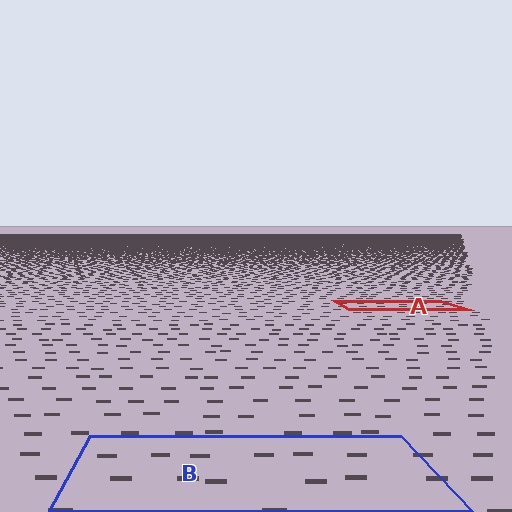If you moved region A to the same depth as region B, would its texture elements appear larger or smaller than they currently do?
They would appear larger. At a closer depth, the same texture elements are projected at a bigger on-screen size.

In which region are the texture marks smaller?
The texture marks are smaller in region A, because it is farther away.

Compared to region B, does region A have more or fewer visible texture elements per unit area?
Region A has more texture elements per unit area — they are packed more densely because it is farther away.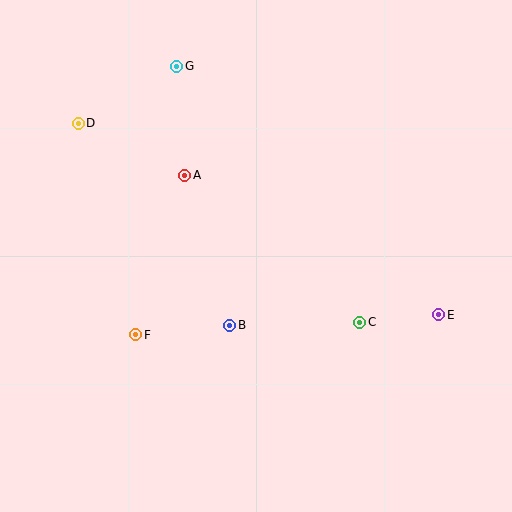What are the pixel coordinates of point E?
Point E is at (439, 315).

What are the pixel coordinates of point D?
Point D is at (78, 123).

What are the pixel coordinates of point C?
Point C is at (360, 322).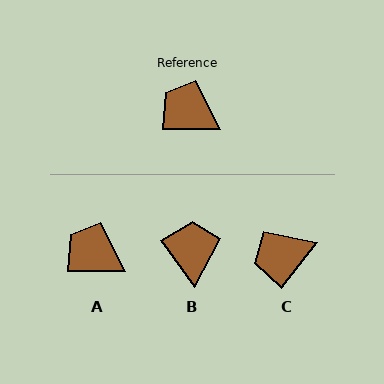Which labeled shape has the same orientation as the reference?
A.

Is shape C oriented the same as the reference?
No, it is off by about 51 degrees.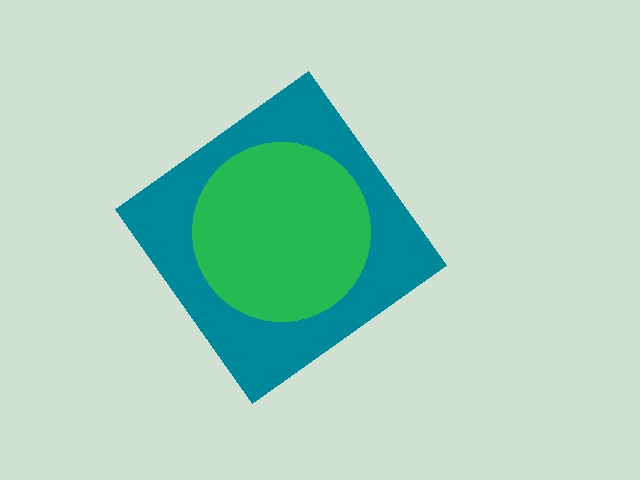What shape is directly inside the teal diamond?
The green circle.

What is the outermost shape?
The teal diamond.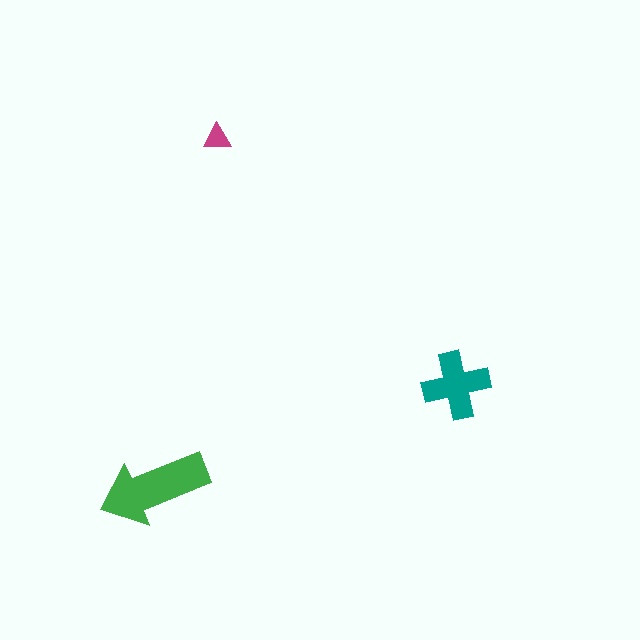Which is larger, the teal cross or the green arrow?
The green arrow.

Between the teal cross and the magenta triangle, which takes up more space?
The teal cross.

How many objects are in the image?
There are 3 objects in the image.